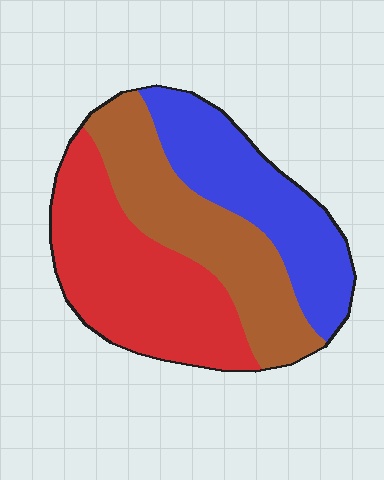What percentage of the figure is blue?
Blue takes up between a sixth and a third of the figure.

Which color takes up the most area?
Red, at roughly 40%.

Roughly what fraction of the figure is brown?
Brown covers about 30% of the figure.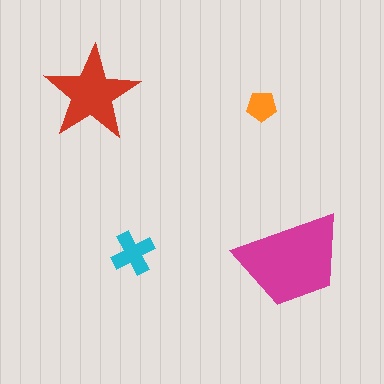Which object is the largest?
The magenta trapezoid.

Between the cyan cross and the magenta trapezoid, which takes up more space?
The magenta trapezoid.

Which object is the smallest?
The orange pentagon.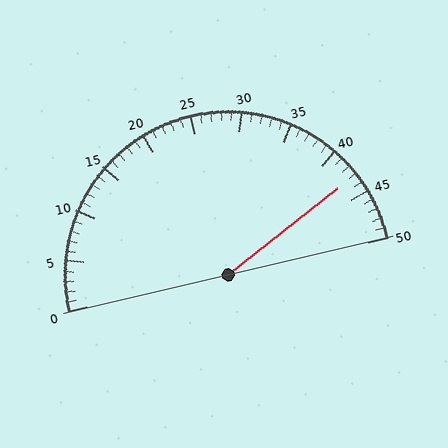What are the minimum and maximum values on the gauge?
The gauge ranges from 0 to 50.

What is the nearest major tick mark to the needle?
The nearest major tick mark is 45.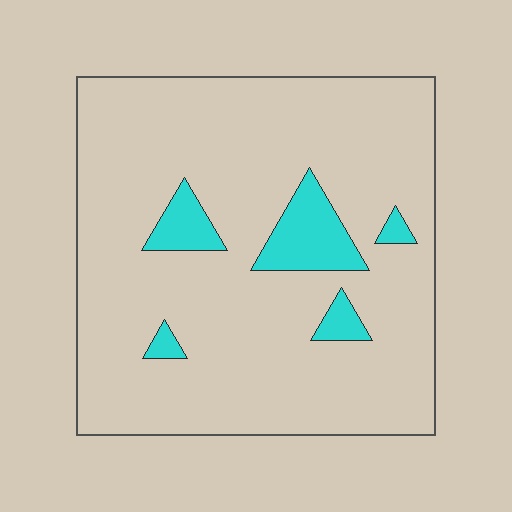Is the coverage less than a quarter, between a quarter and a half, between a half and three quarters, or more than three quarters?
Less than a quarter.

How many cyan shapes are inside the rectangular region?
5.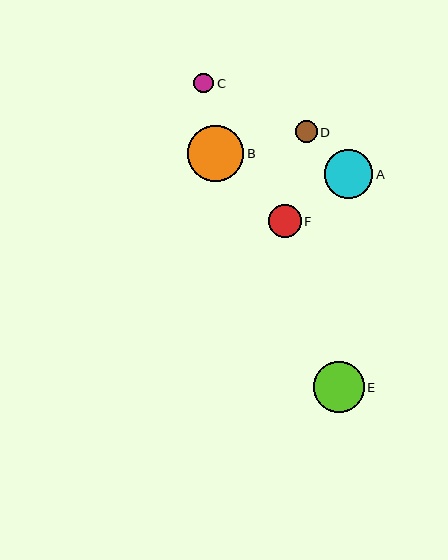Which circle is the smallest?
Circle C is the smallest with a size of approximately 20 pixels.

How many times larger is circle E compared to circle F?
Circle E is approximately 1.5 times the size of circle F.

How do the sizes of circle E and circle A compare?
Circle E and circle A are approximately the same size.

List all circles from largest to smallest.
From largest to smallest: B, E, A, F, D, C.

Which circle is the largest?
Circle B is the largest with a size of approximately 56 pixels.